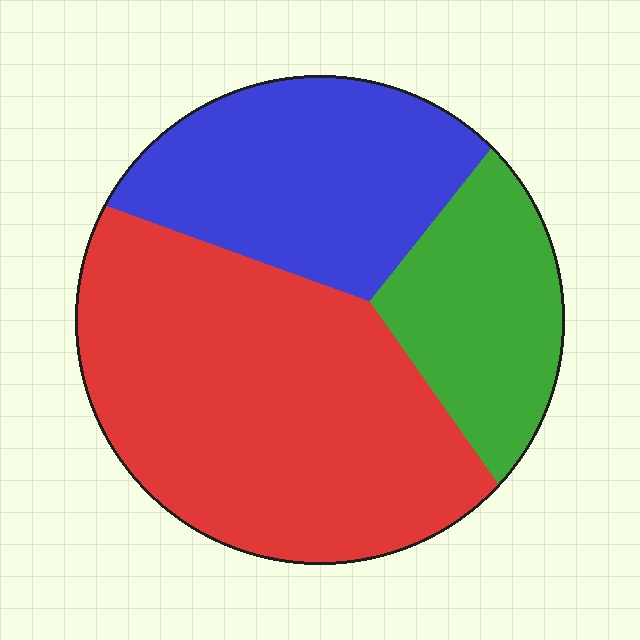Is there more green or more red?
Red.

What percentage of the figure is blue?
Blue takes up between a sixth and a third of the figure.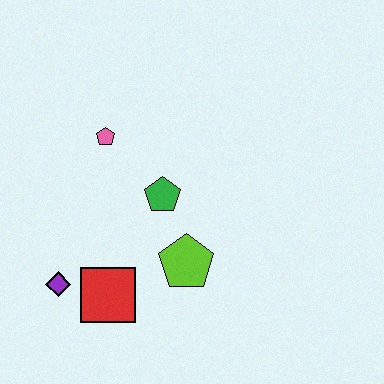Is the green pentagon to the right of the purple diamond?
Yes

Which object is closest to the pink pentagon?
The green pentagon is closest to the pink pentagon.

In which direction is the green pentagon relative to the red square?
The green pentagon is above the red square.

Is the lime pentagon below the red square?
No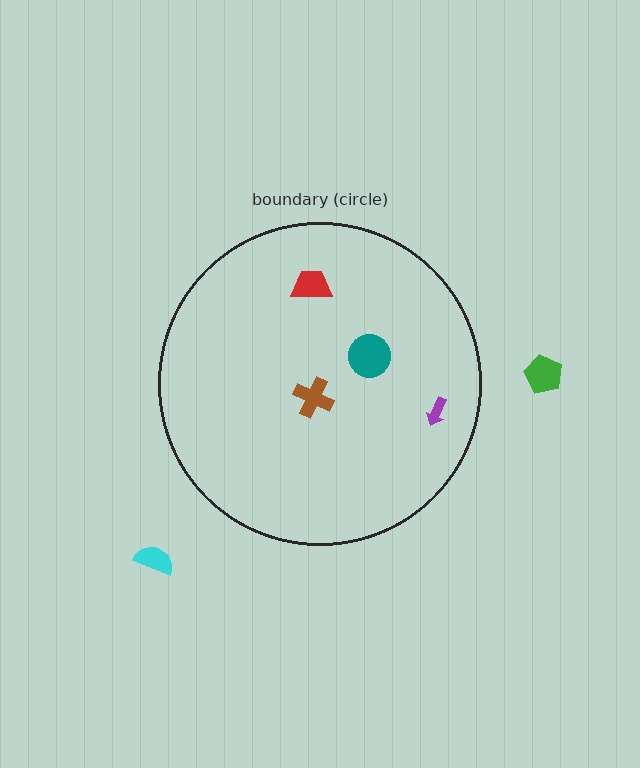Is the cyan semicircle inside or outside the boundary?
Outside.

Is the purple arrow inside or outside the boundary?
Inside.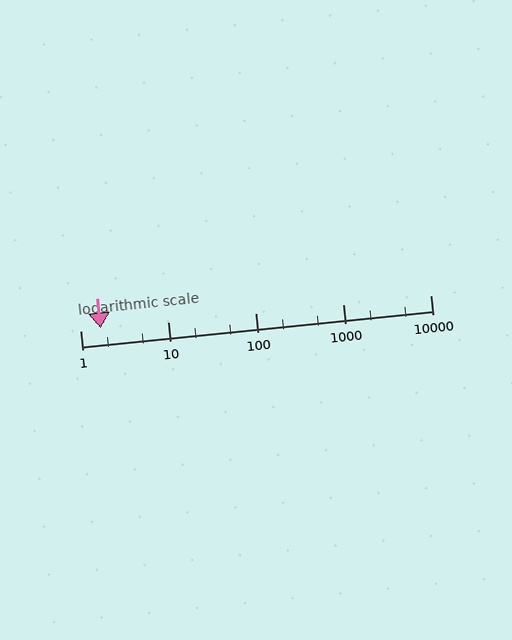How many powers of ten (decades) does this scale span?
The scale spans 4 decades, from 1 to 10000.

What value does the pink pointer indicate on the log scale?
The pointer indicates approximately 1.7.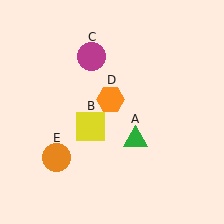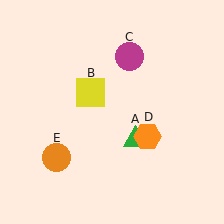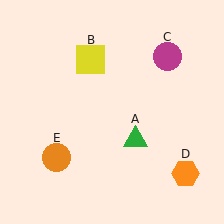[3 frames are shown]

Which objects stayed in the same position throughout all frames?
Green triangle (object A) and orange circle (object E) remained stationary.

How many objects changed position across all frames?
3 objects changed position: yellow square (object B), magenta circle (object C), orange hexagon (object D).